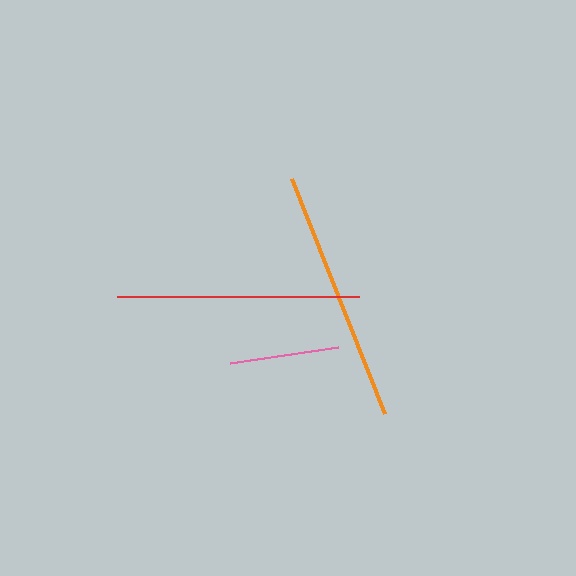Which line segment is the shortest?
The pink line is the shortest at approximately 108 pixels.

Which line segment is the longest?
The orange line is the longest at approximately 253 pixels.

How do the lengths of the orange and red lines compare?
The orange and red lines are approximately the same length.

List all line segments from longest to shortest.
From longest to shortest: orange, red, pink.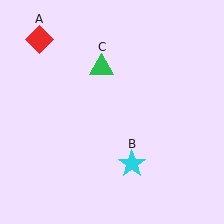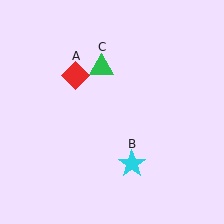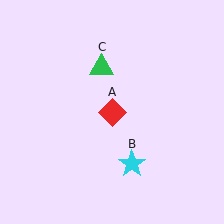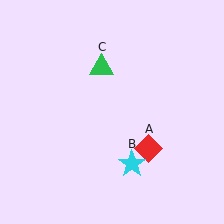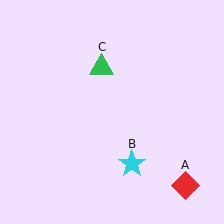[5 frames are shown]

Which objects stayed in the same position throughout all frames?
Cyan star (object B) and green triangle (object C) remained stationary.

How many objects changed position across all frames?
1 object changed position: red diamond (object A).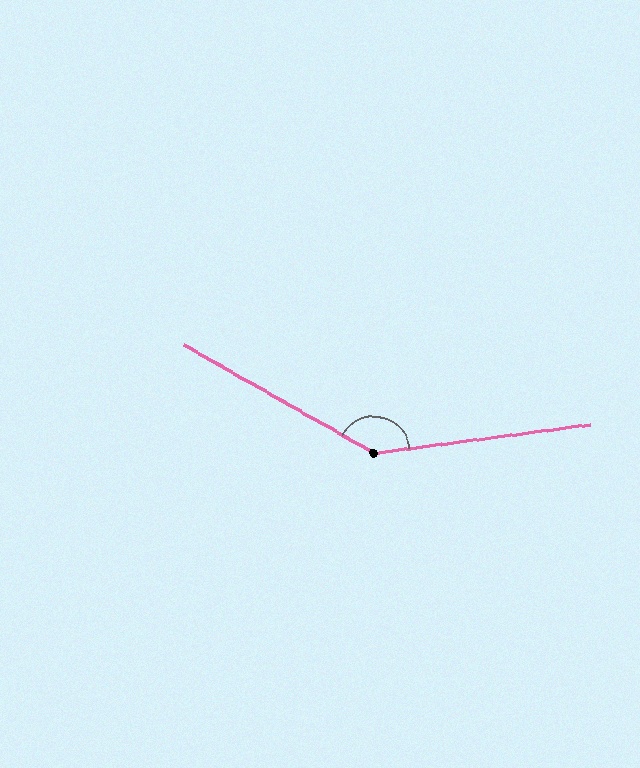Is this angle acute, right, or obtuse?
It is obtuse.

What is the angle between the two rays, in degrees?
Approximately 143 degrees.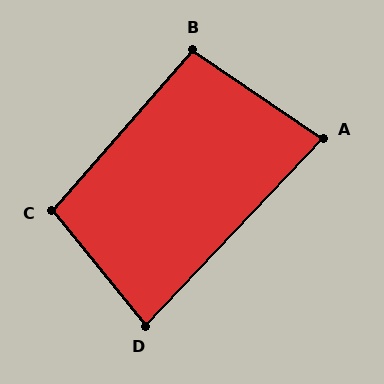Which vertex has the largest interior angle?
C, at approximately 99 degrees.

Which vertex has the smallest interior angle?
A, at approximately 81 degrees.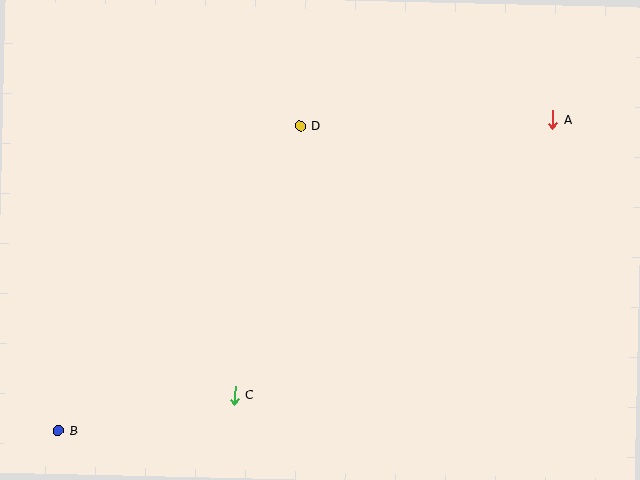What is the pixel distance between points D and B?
The distance between D and B is 389 pixels.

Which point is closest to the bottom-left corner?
Point B is closest to the bottom-left corner.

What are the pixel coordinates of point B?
Point B is at (58, 431).